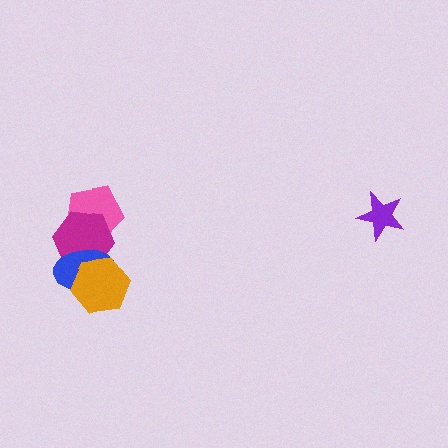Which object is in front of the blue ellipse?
The orange hexagon is in front of the blue ellipse.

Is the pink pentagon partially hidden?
Yes, it is partially covered by another shape.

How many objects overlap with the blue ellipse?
2 objects overlap with the blue ellipse.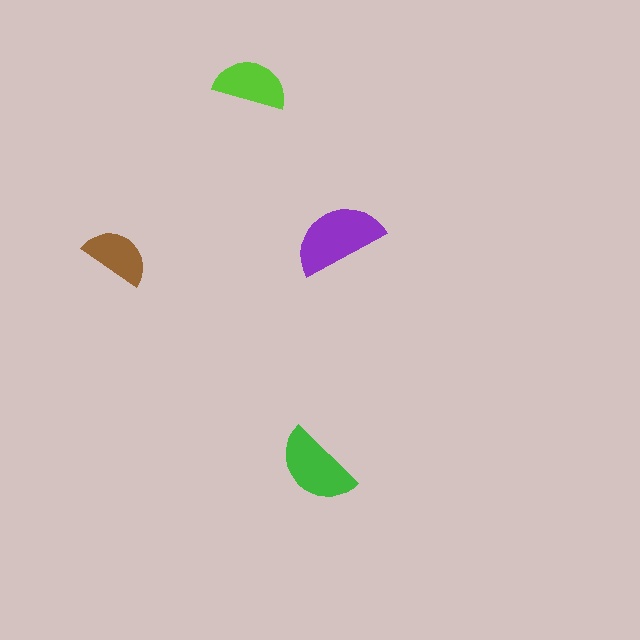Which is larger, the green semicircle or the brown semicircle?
The green one.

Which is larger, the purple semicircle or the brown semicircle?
The purple one.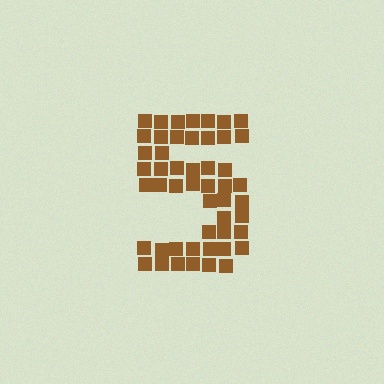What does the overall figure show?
The overall figure shows the digit 5.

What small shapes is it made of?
It is made of small squares.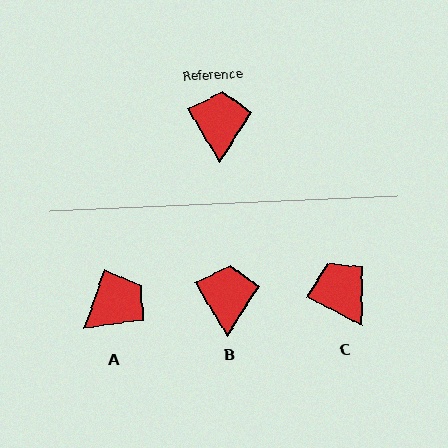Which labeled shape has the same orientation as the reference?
B.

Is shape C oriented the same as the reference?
No, it is off by about 31 degrees.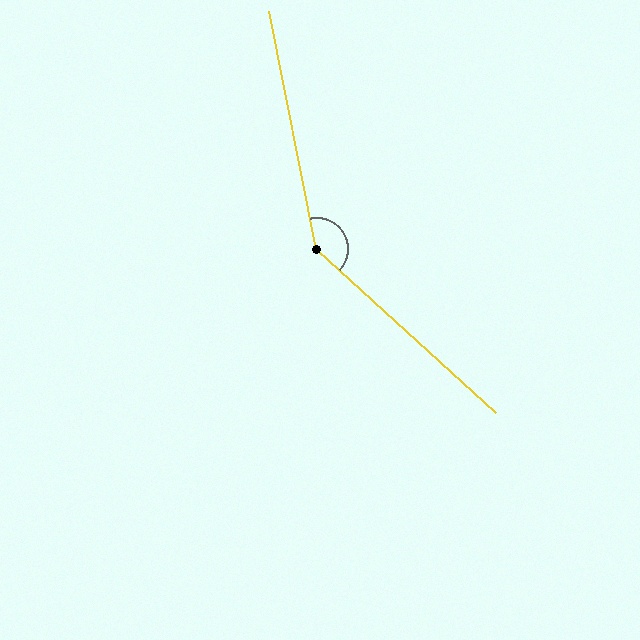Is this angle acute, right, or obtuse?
It is obtuse.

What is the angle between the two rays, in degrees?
Approximately 144 degrees.